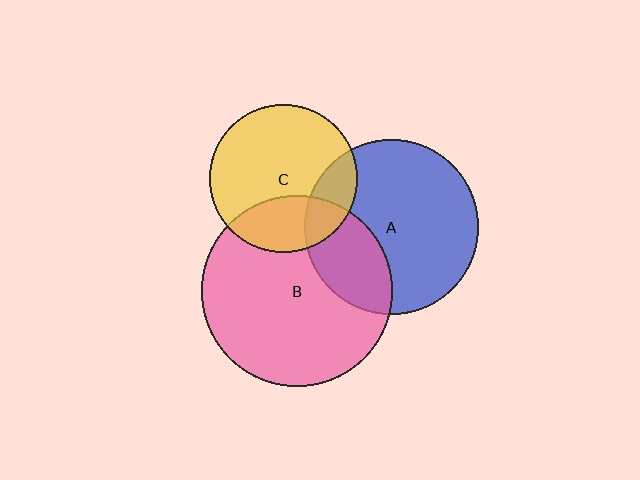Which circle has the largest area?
Circle B (pink).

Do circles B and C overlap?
Yes.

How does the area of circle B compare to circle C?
Approximately 1.7 times.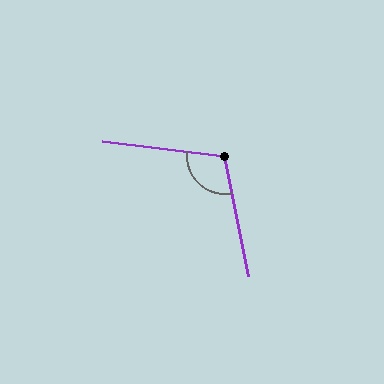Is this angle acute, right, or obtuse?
It is obtuse.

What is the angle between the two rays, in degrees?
Approximately 108 degrees.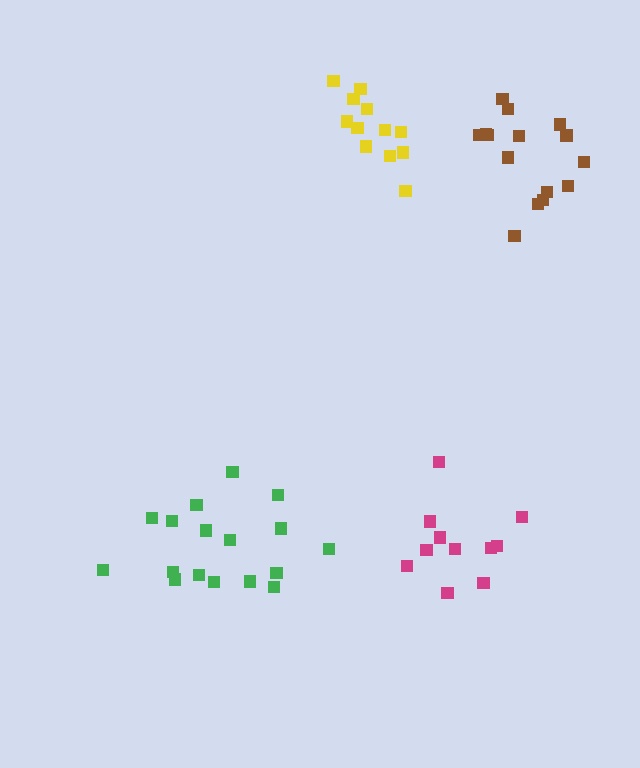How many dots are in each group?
Group 1: 12 dots, Group 2: 15 dots, Group 3: 17 dots, Group 4: 11 dots (55 total).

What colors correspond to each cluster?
The clusters are colored: yellow, brown, green, magenta.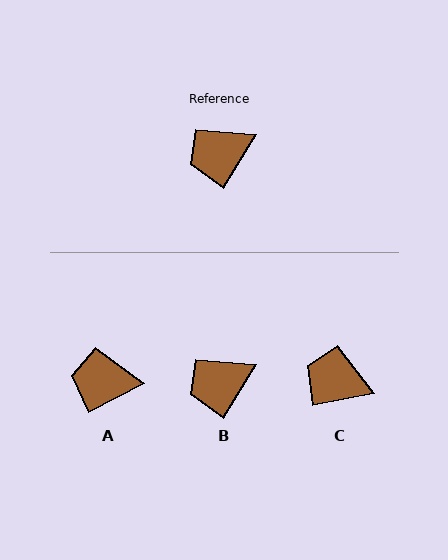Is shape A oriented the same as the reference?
No, it is off by about 31 degrees.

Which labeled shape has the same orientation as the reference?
B.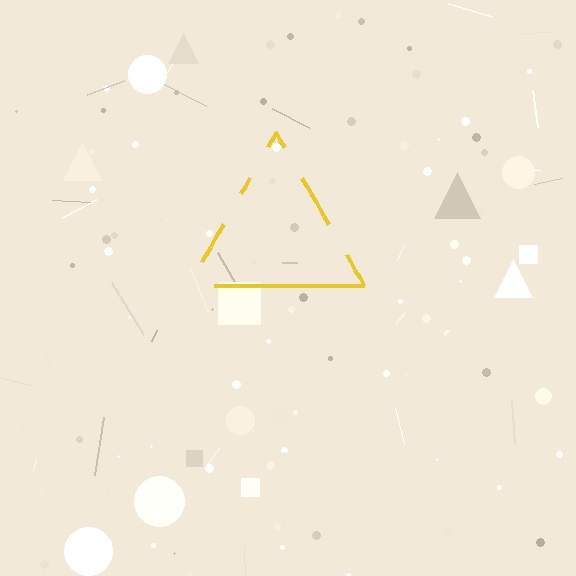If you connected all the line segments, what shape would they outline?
They would outline a triangle.